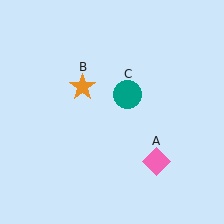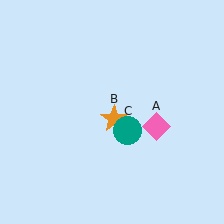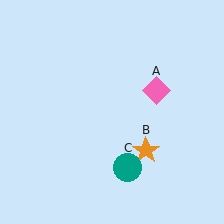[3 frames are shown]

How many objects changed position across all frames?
3 objects changed position: pink diamond (object A), orange star (object B), teal circle (object C).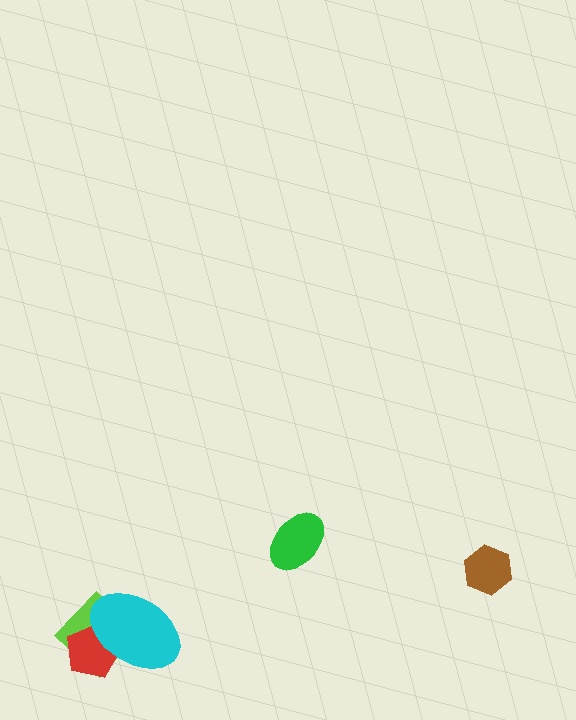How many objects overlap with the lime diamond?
2 objects overlap with the lime diamond.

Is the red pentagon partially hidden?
Yes, it is partially covered by another shape.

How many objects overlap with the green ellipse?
0 objects overlap with the green ellipse.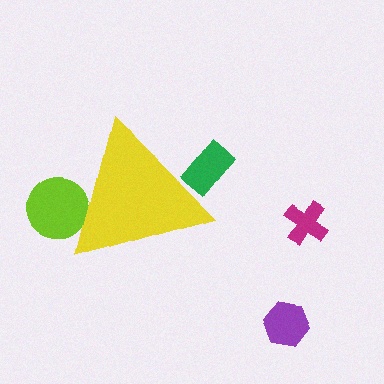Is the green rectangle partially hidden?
Yes, the green rectangle is partially hidden behind the yellow triangle.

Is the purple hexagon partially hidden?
No, the purple hexagon is fully visible.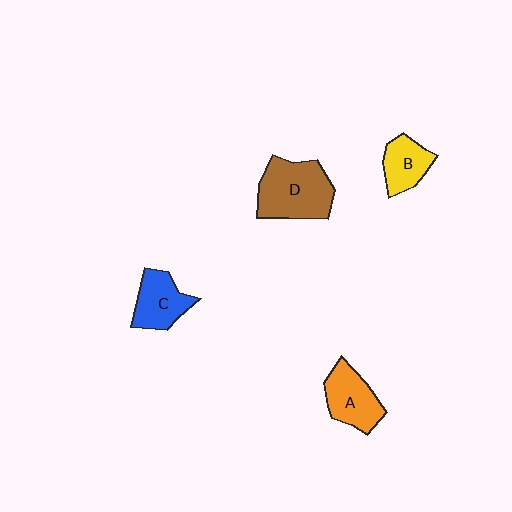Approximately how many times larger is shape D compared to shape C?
Approximately 1.6 times.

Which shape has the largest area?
Shape D (brown).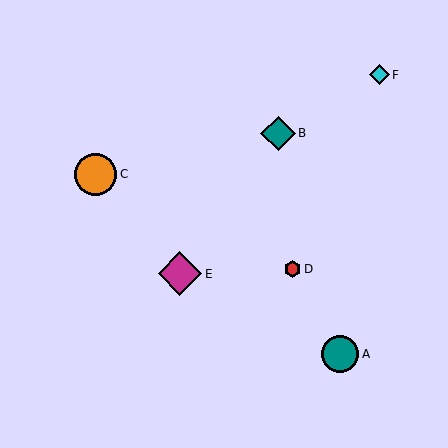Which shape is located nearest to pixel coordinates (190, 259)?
The magenta diamond (labeled E) at (180, 274) is nearest to that location.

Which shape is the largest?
The magenta diamond (labeled E) is the largest.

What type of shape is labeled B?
Shape B is a teal diamond.